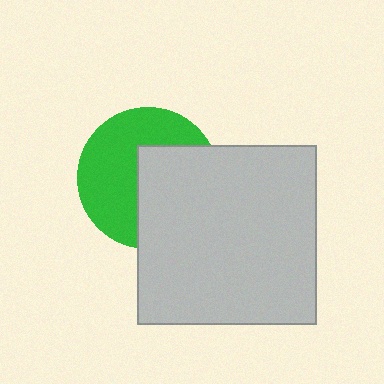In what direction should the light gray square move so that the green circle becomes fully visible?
The light gray square should move right. That is the shortest direction to clear the overlap and leave the green circle fully visible.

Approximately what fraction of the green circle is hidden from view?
Roughly 46% of the green circle is hidden behind the light gray square.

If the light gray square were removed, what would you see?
You would see the complete green circle.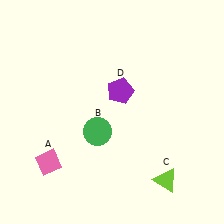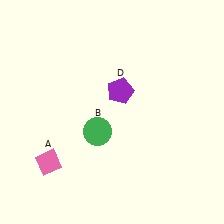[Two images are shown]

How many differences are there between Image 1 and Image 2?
There is 1 difference between the two images.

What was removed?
The lime triangle (C) was removed in Image 2.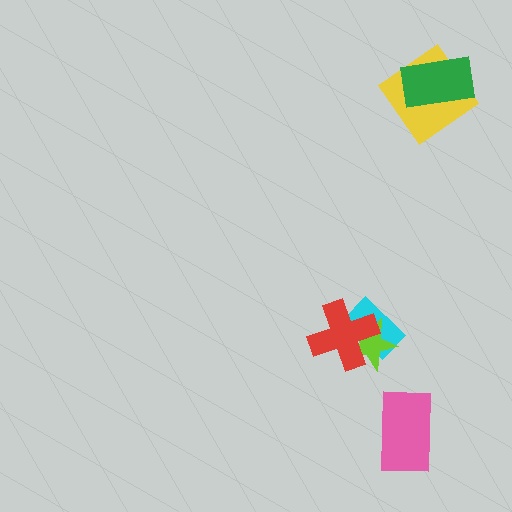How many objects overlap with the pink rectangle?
0 objects overlap with the pink rectangle.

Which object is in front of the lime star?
The red cross is in front of the lime star.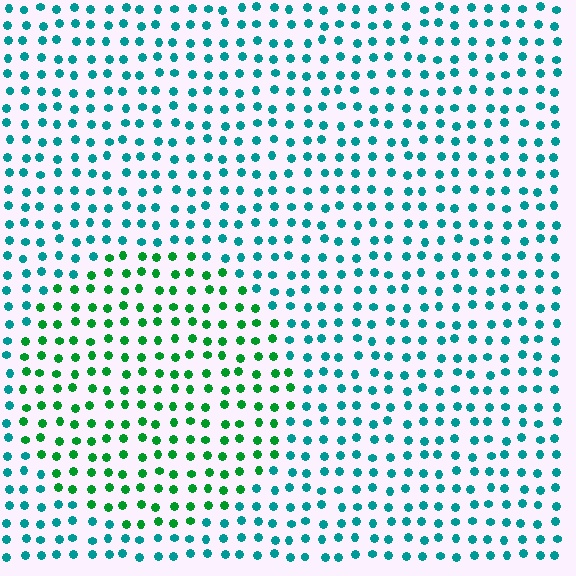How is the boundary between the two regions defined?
The boundary is defined purely by a slight shift in hue (about 43 degrees). Spacing, size, and orientation are identical on both sides.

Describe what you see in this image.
The image is filled with small teal elements in a uniform arrangement. A circle-shaped region is visible where the elements are tinted to a slightly different hue, forming a subtle color boundary.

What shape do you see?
I see a circle.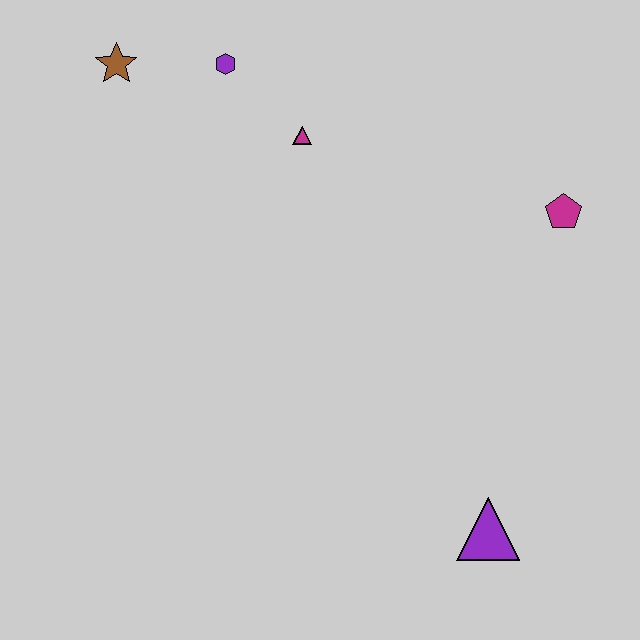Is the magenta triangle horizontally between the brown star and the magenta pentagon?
Yes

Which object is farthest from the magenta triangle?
The purple triangle is farthest from the magenta triangle.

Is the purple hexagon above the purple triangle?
Yes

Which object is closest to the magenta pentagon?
The magenta triangle is closest to the magenta pentagon.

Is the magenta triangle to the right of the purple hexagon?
Yes